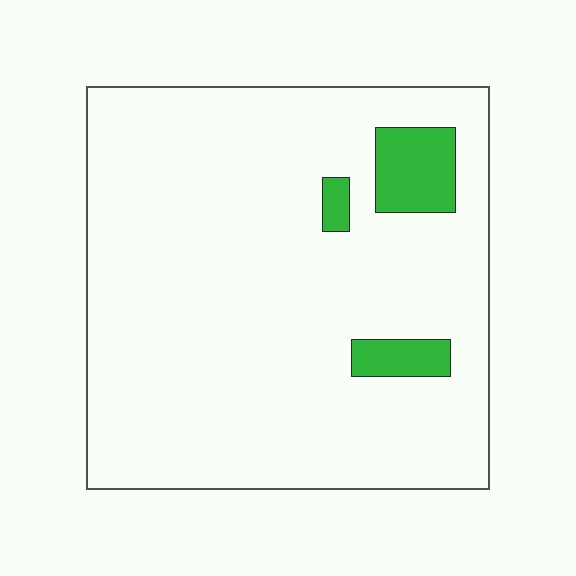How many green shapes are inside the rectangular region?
3.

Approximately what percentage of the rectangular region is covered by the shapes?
Approximately 10%.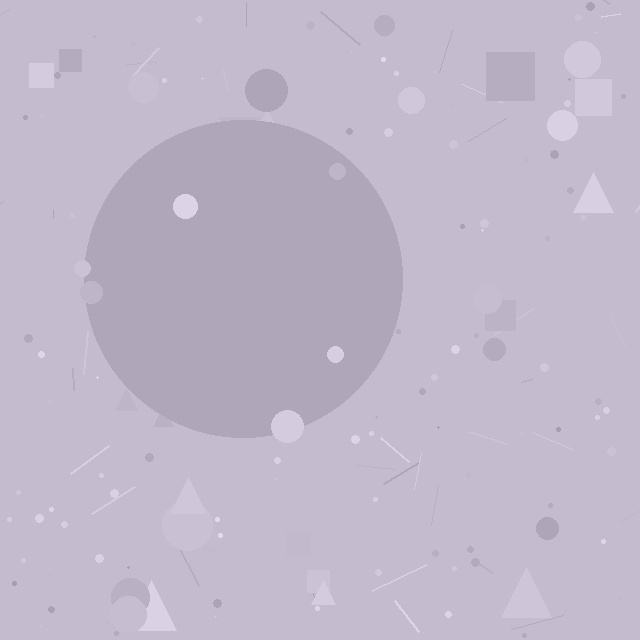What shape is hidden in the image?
A circle is hidden in the image.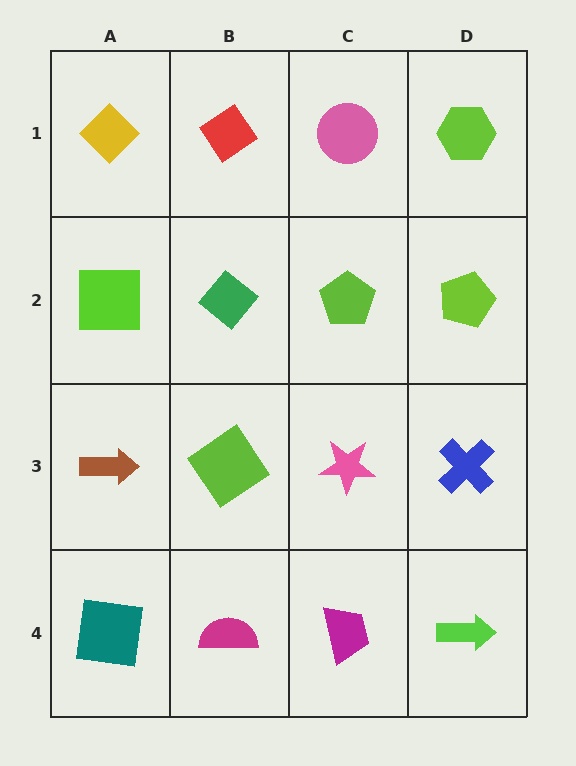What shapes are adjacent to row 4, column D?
A blue cross (row 3, column D), a magenta trapezoid (row 4, column C).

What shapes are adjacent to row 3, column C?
A lime pentagon (row 2, column C), a magenta trapezoid (row 4, column C), a lime diamond (row 3, column B), a blue cross (row 3, column D).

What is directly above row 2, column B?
A red diamond.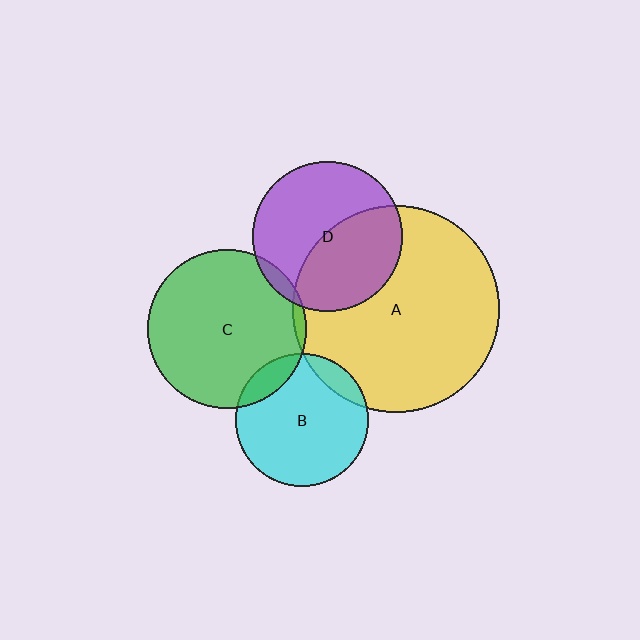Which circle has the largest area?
Circle A (yellow).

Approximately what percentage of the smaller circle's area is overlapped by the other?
Approximately 10%.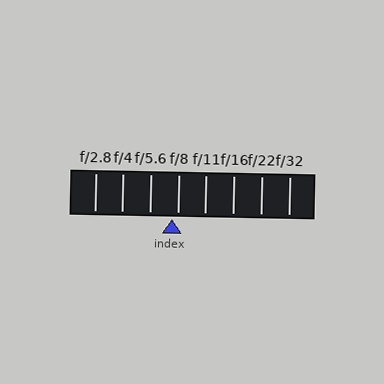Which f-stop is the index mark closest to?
The index mark is closest to f/8.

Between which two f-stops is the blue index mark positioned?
The index mark is between f/5.6 and f/8.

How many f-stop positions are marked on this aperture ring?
There are 8 f-stop positions marked.